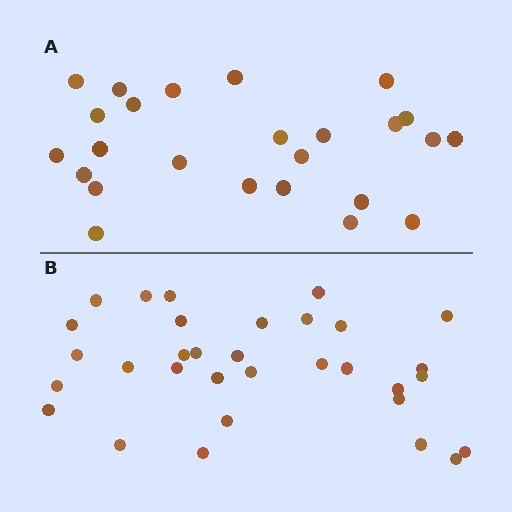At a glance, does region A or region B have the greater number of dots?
Region B (the bottom region) has more dots.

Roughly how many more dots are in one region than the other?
Region B has roughly 8 or so more dots than region A.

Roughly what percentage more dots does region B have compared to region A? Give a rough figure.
About 30% more.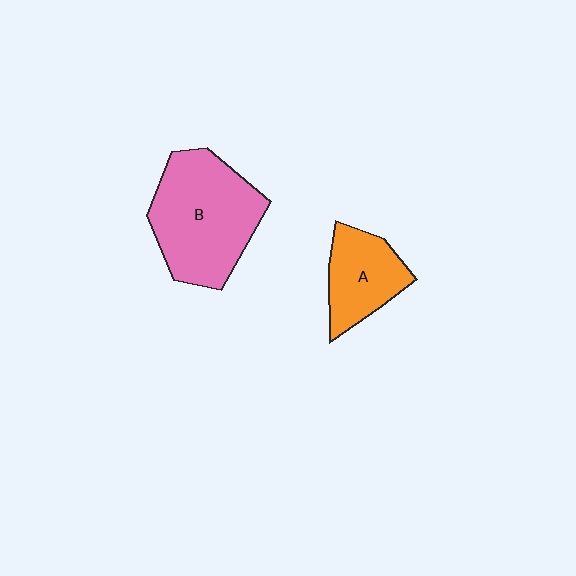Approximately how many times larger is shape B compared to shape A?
Approximately 1.8 times.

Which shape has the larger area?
Shape B (pink).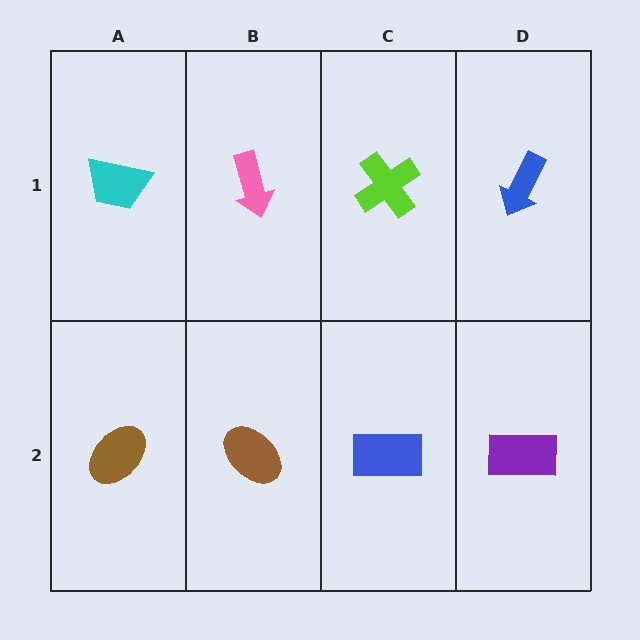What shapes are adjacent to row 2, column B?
A pink arrow (row 1, column B), a brown ellipse (row 2, column A), a blue rectangle (row 2, column C).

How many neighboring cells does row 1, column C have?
3.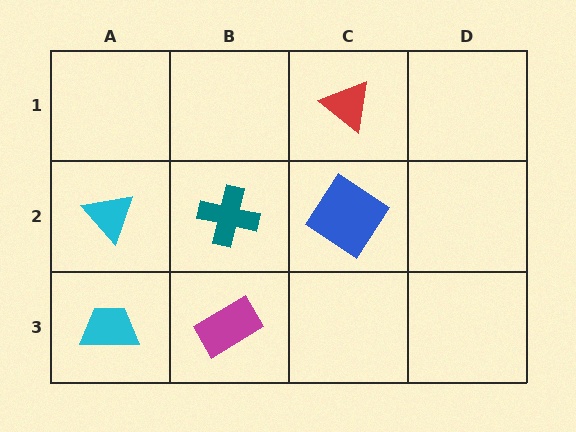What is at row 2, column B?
A teal cross.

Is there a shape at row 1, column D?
No, that cell is empty.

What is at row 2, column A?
A cyan triangle.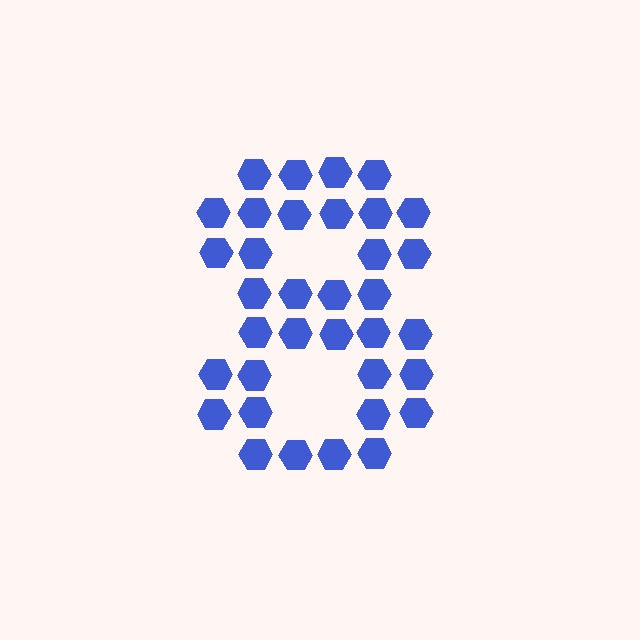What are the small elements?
The small elements are hexagons.